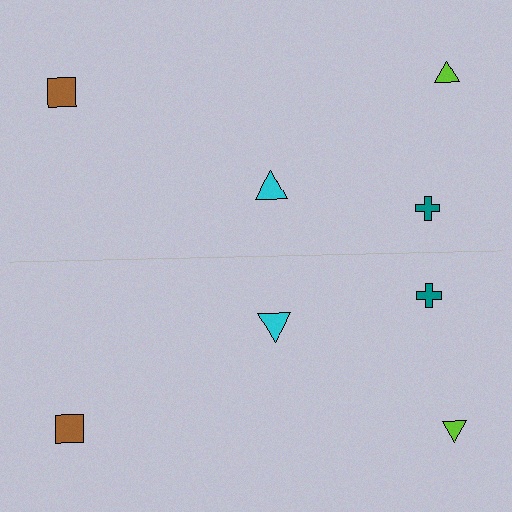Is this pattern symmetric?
Yes, this pattern has bilateral (reflection) symmetry.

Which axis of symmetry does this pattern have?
The pattern has a horizontal axis of symmetry running through the center of the image.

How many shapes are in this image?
There are 8 shapes in this image.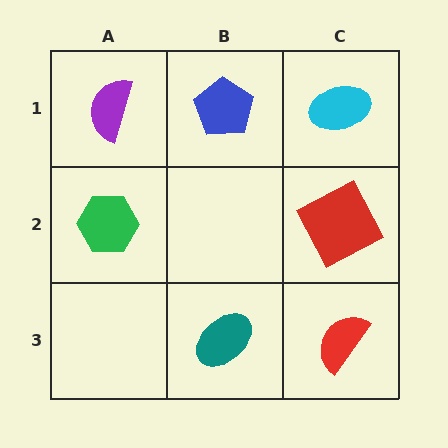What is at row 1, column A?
A purple semicircle.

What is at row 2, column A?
A green hexagon.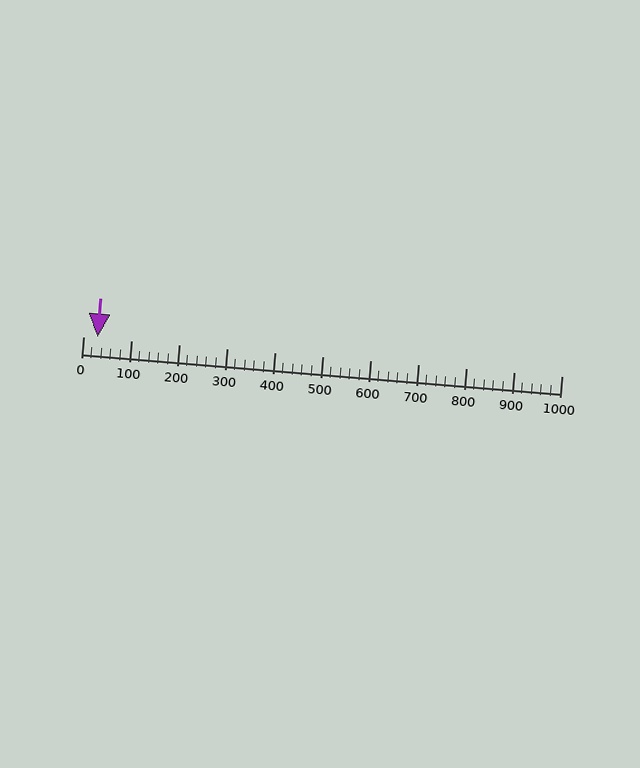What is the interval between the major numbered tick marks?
The major tick marks are spaced 100 units apart.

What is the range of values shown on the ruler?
The ruler shows values from 0 to 1000.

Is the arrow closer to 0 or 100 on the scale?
The arrow is closer to 0.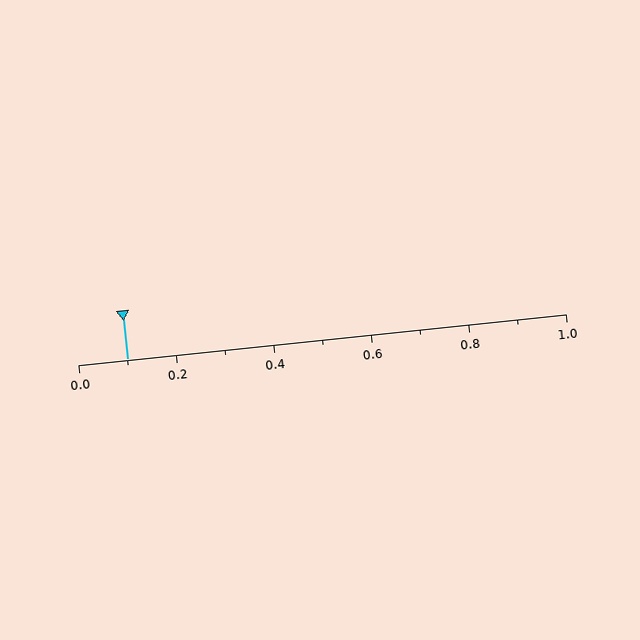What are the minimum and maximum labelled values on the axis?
The axis runs from 0.0 to 1.0.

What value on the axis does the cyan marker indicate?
The marker indicates approximately 0.1.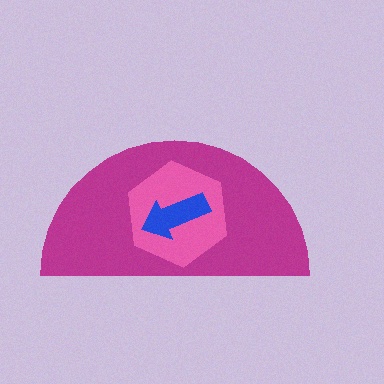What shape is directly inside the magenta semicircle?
The pink hexagon.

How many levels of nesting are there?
3.